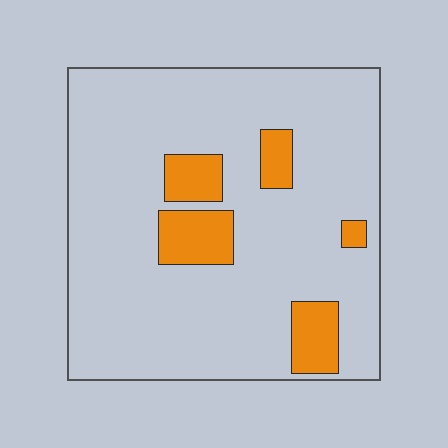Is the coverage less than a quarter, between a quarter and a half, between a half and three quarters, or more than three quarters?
Less than a quarter.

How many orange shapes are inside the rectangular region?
5.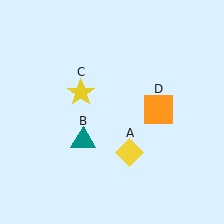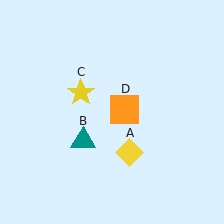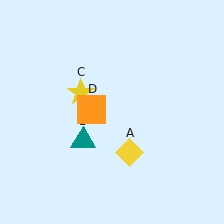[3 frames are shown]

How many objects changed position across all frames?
1 object changed position: orange square (object D).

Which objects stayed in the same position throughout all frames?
Yellow diamond (object A) and teal triangle (object B) and yellow star (object C) remained stationary.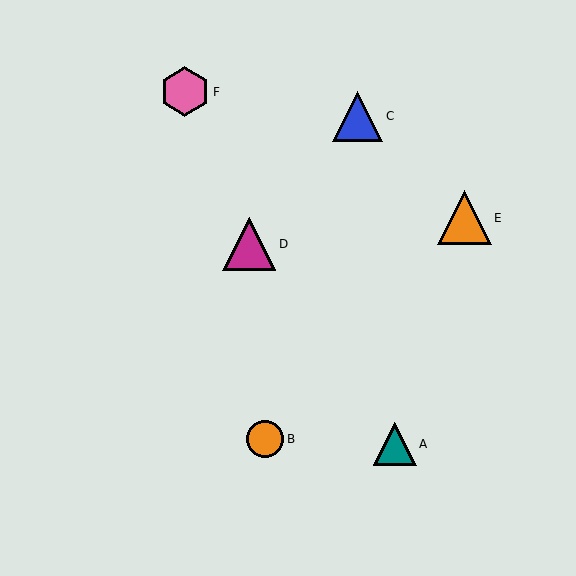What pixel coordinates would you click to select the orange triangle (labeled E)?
Click at (464, 218) to select the orange triangle E.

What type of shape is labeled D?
Shape D is a magenta triangle.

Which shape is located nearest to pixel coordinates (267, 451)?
The orange circle (labeled B) at (265, 439) is nearest to that location.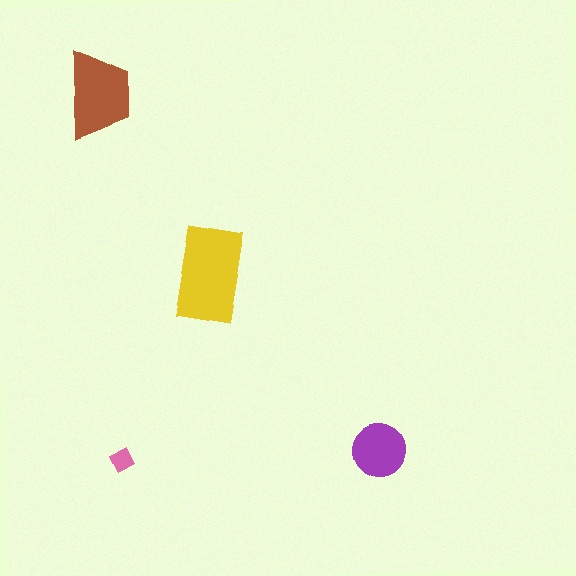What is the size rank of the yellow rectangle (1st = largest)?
1st.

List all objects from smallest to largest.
The pink diamond, the purple circle, the brown trapezoid, the yellow rectangle.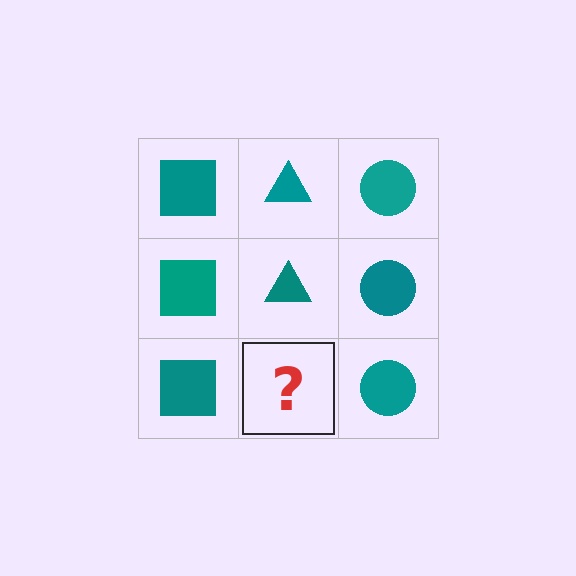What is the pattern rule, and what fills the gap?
The rule is that each column has a consistent shape. The gap should be filled with a teal triangle.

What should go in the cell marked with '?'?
The missing cell should contain a teal triangle.